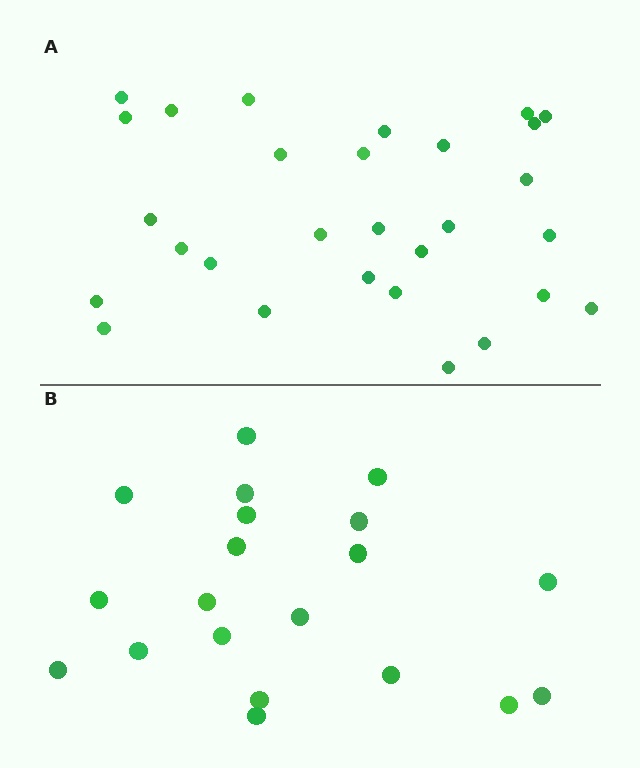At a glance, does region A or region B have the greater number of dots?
Region A (the top region) has more dots.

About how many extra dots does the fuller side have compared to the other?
Region A has roughly 8 or so more dots than region B.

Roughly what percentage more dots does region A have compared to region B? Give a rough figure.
About 45% more.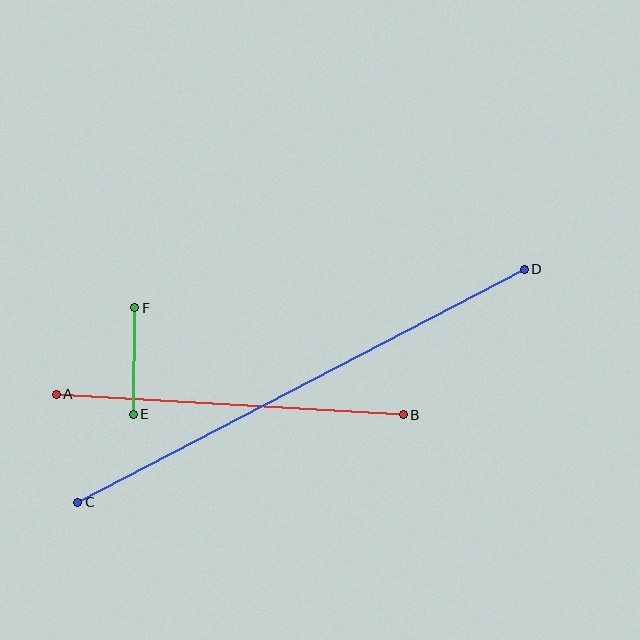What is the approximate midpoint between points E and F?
The midpoint is at approximately (134, 361) pixels.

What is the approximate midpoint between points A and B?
The midpoint is at approximately (230, 405) pixels.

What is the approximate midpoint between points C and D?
The midpoint is at approximately (301, 386) pixels.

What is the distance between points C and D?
The distance is approximately 504 pixels.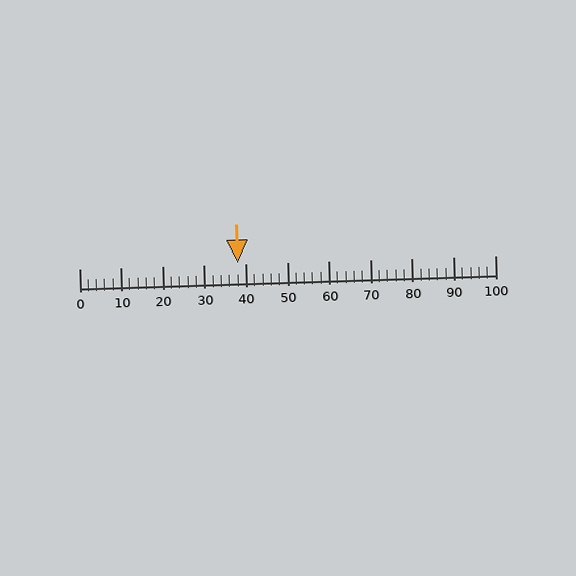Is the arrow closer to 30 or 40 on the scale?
The arrow is closer to 40.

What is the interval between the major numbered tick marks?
The major tick marks are spaced 10 units apart.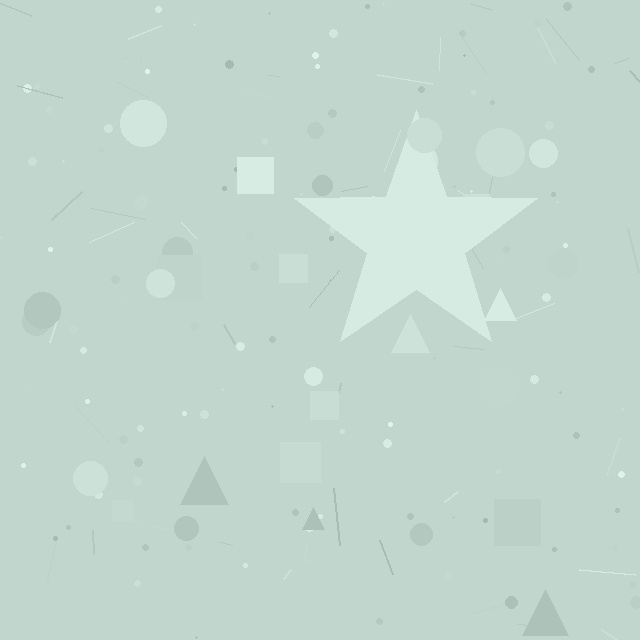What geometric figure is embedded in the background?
A star is embedded in the background.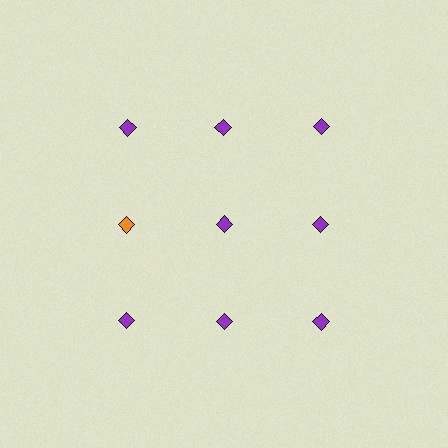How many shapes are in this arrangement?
There are 9 shapes arranged in a grid pattern.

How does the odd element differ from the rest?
It has a different color: orange instead of purple.